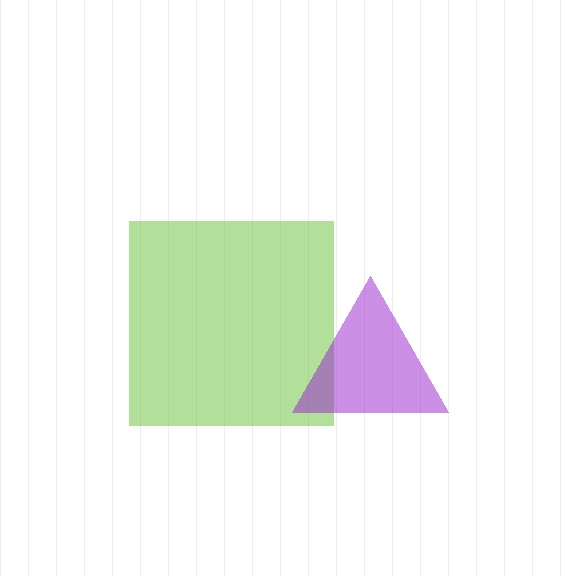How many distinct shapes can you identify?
There are 2 distinct shapes: a lime square, a purple triangle.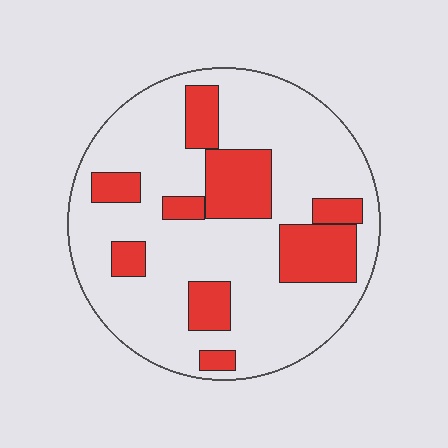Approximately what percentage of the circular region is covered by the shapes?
Approximately 25%.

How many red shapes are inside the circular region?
9.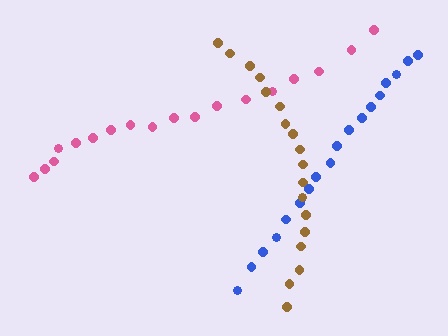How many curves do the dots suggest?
There are 3 distinct paths.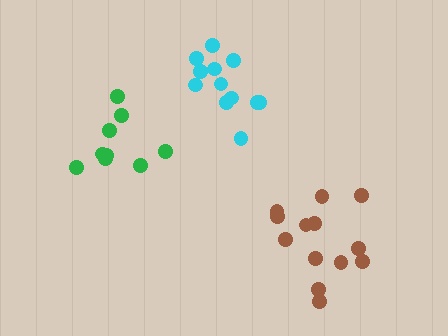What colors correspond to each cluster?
The clusters are colored: green, brown, cyan.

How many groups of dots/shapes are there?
There are 3 groups.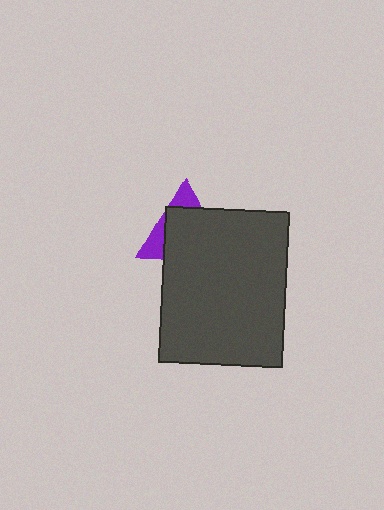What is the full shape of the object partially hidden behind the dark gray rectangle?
The partially hidden object is a purple triangle.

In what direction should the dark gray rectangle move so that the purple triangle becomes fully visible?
The dark gray rectangle should move toward the lower-right. That is the shortest direction to clear the overlap and leave the purple triangle fully visible.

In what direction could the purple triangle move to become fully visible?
The purple triangle could move toward the upper-left. That would shift it out from behind the dark gray rectangle entirely.